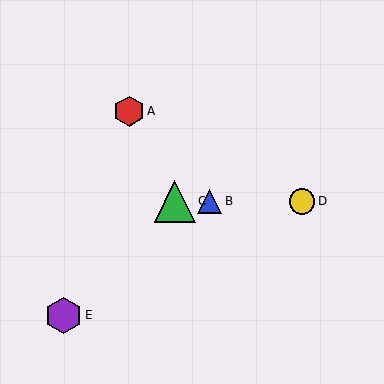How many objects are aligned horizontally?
3 objects (B, C, D) are aligned horizontally.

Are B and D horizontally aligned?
Yes, both are at y≈201.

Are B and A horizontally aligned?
No, B is at y≈201 and A is at y≈111.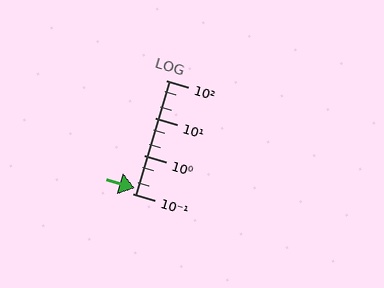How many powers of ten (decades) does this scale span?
The scale spans 3 decades, from 0.1 to 100.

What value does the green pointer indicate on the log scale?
The pointer indicates approximately 0.14.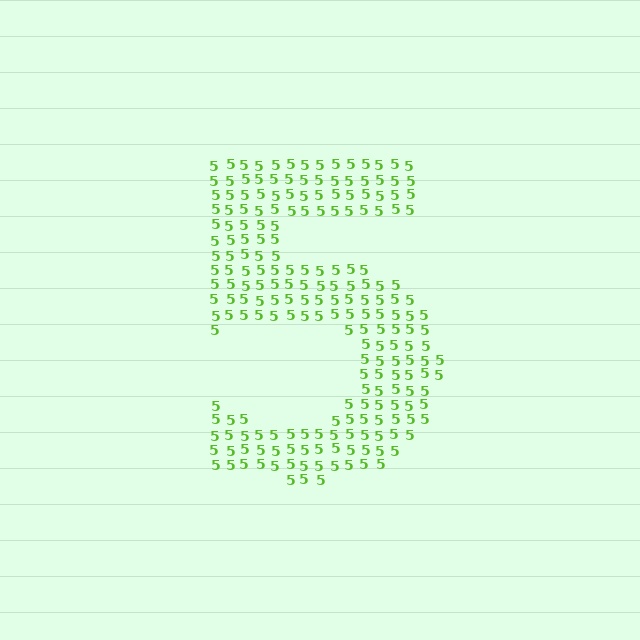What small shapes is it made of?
It is made of small digit 5's.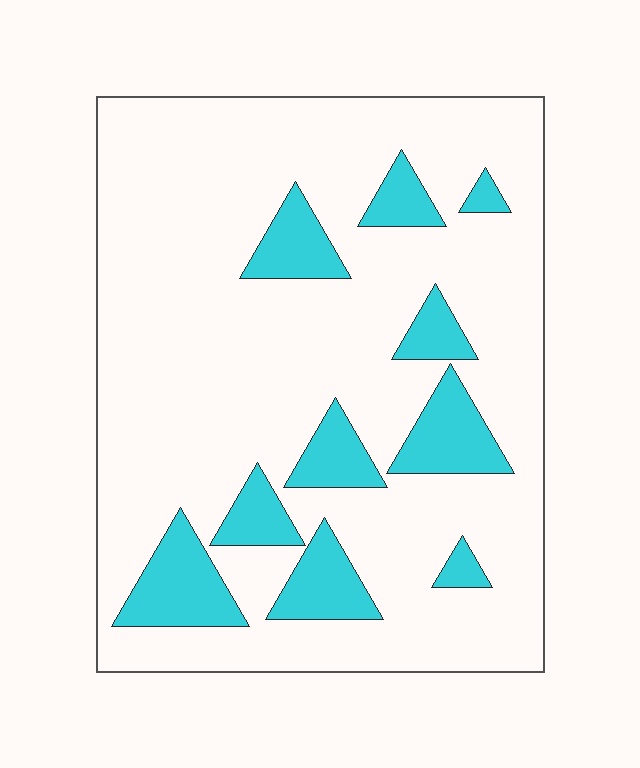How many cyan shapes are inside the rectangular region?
10.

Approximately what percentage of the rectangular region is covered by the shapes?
Approximately 20%.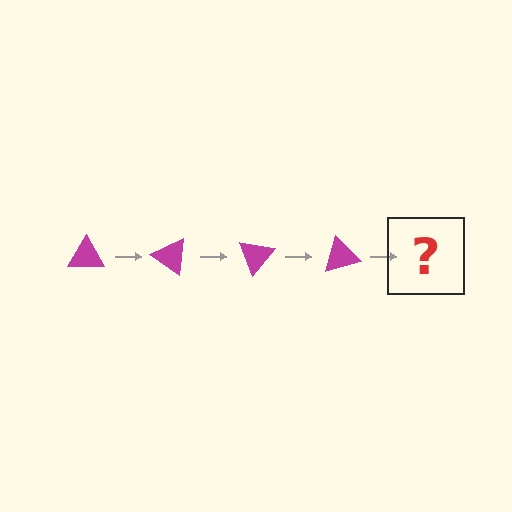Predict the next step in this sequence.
The next step is a magenta triangle rotated 140 degrees.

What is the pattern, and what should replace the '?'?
The pattern is that the triangle rotates 35 degrees each step. The '?' should be a magenta triangle rotated 140 degrees.